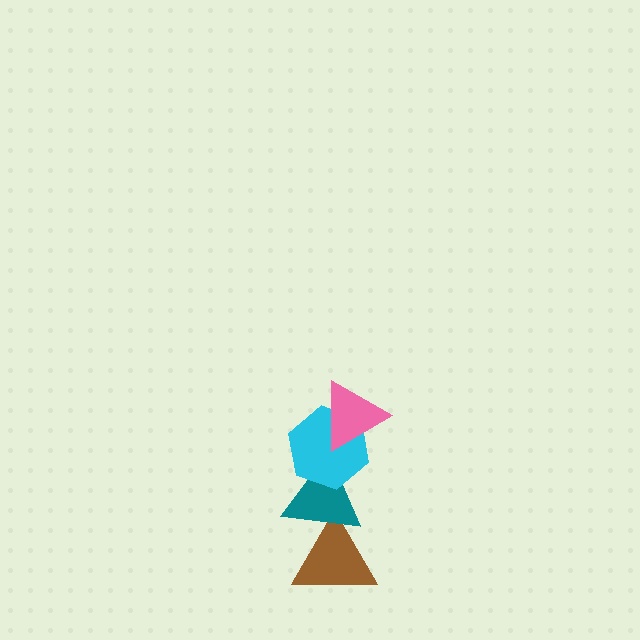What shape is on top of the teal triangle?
The cyan hexagon is on top of the teal triangle.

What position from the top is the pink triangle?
The pink triangle is 1st from the top.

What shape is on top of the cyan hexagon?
The pink triangle is on top of the cyan hexagon.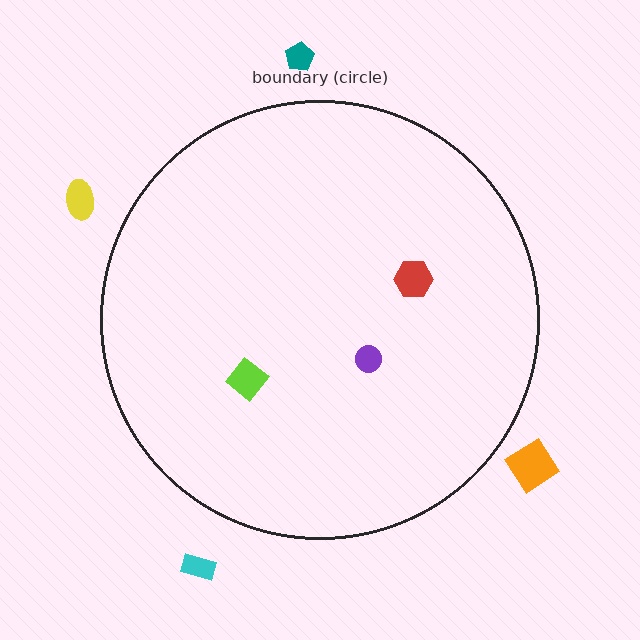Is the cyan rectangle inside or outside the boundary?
Outside.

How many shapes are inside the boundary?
3 inside, 4 outside.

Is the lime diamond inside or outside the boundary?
Inside.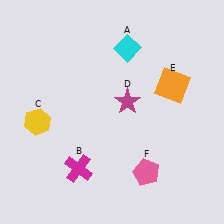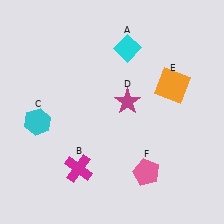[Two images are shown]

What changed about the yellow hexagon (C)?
In Image 1, C is yellow. In Image 2, it changed to cyan.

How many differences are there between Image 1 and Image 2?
There is 1 difference between the two images.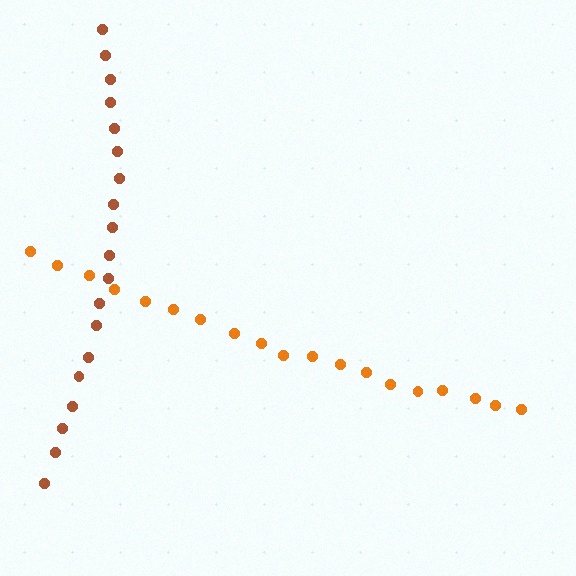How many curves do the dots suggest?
There are 2 distinct paths.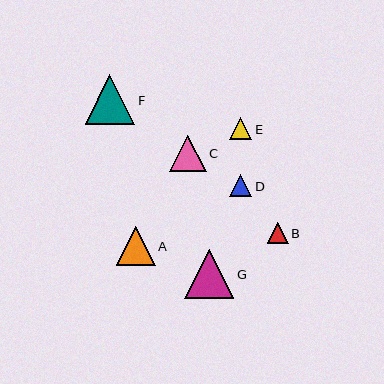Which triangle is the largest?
Triangle G is the largest with a size of approximately 50 pixels.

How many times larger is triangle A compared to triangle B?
Triangle A is approximately 1.8 times the size of triangle B.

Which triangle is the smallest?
Triangle B is the smallest with a size of approximately 21 pixels.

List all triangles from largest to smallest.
From largest to smallest: G, F, A, C, E, D, B.